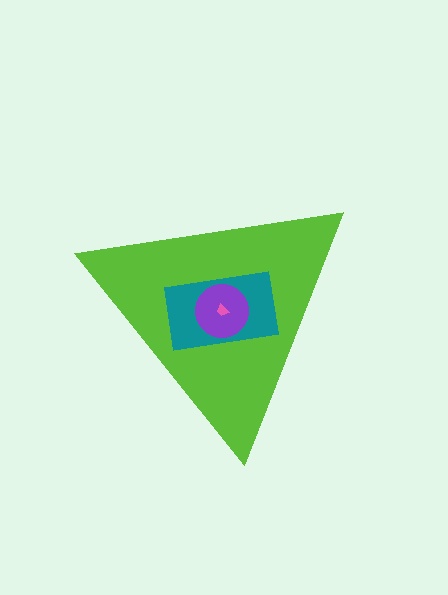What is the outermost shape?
The lime triangle.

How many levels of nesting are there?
4.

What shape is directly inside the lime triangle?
The teal rectangle.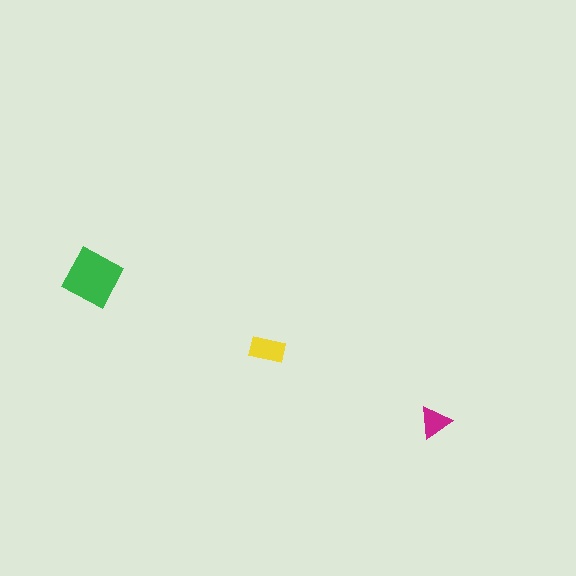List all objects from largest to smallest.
The green diamond, the yellow rectangle, the magenta triangle.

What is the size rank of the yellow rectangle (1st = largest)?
2nd.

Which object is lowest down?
The magenta triangle is bottommost.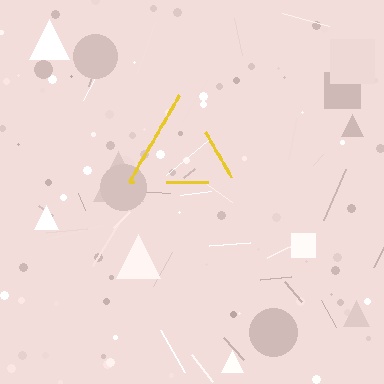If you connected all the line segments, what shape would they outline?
They would outline a triangle.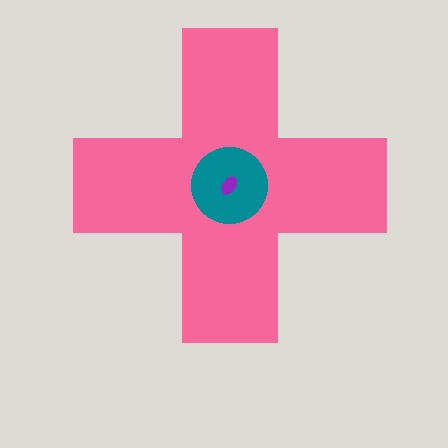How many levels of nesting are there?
3.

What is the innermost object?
The purple ellipse.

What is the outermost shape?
The pink cross.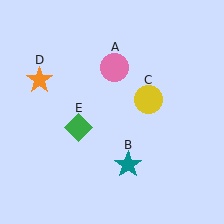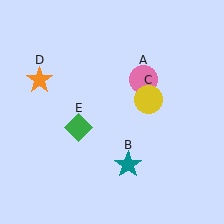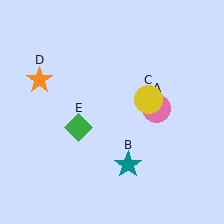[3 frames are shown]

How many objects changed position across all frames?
1 object changed position: pink circle (object A).